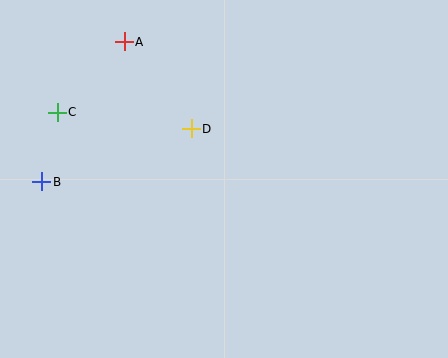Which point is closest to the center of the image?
Point D at (191, 129) is closest to the center.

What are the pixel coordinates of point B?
Point B is at (42, 182).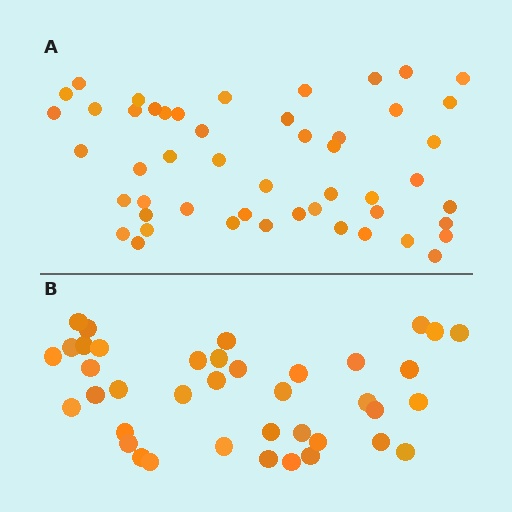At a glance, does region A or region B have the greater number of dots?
Region A (the top region) has more dots.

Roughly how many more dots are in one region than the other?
Region A has roughly 12 or so more dots than region B.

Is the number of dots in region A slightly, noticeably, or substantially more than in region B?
Region A has noticeably more, but not dramatically so. The ratio is roughly 1.3 to 1.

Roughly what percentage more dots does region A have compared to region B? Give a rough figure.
About 30% more.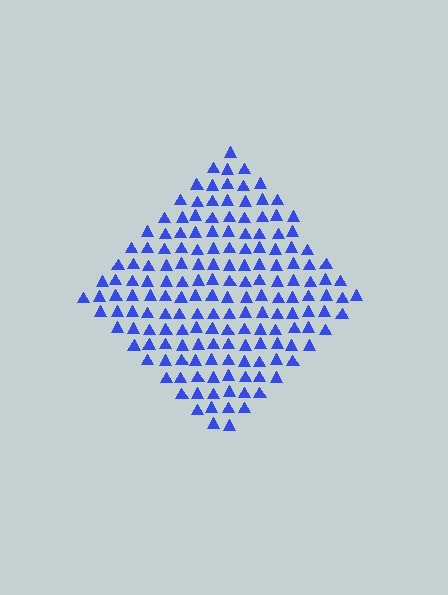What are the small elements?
The small elements are triangles.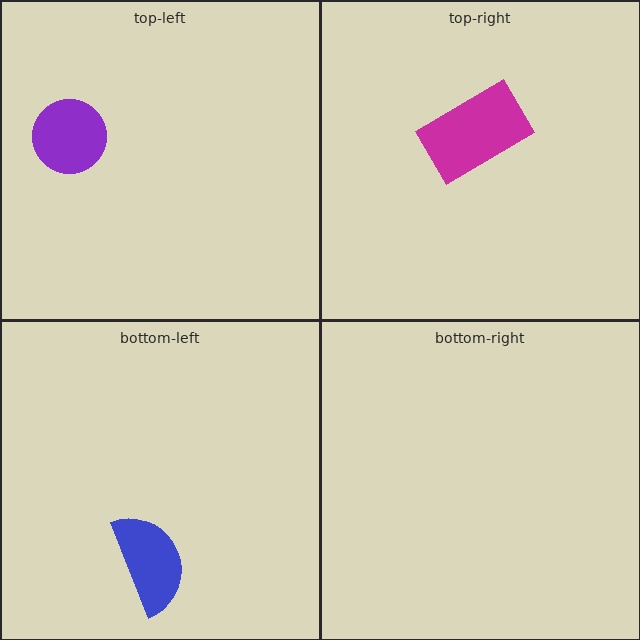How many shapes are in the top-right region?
1.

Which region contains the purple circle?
The top-left region.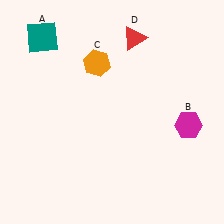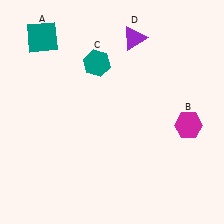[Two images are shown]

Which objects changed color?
C changed from orange to teal. D changed from red to purple.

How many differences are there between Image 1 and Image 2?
There are 2 differences between the two images.